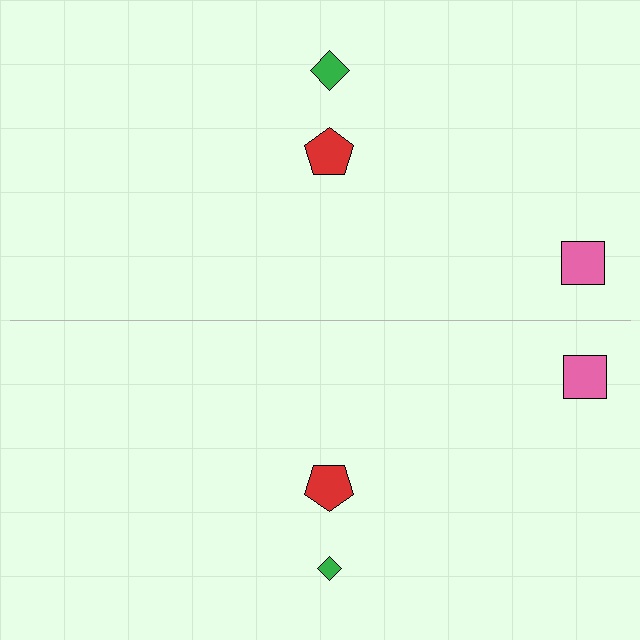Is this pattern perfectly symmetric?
No, the pattern is not perfectly symmetric. The green diamond on the bottom side has a different size than its mirror counterpart.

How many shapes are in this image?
There are 6 shapes in this image.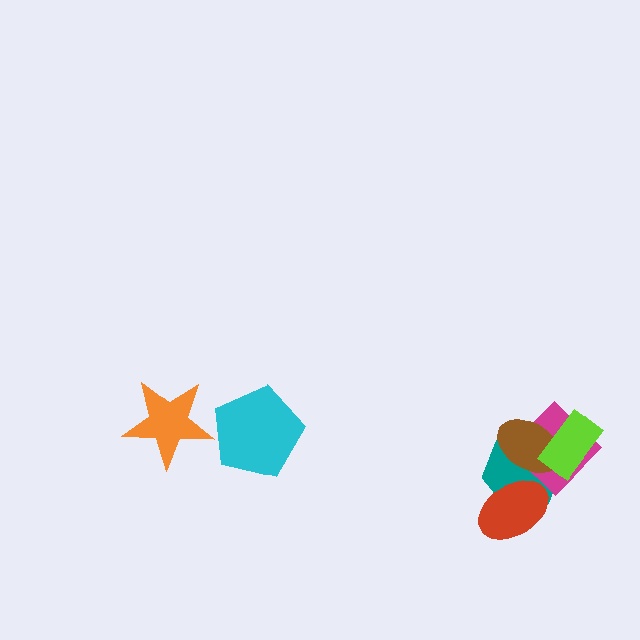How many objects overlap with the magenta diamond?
4 objects overlap with the magenta diamond.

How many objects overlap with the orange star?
0 objects overlap with the orange star.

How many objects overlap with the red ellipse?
2 objects overlap with the red ellipse.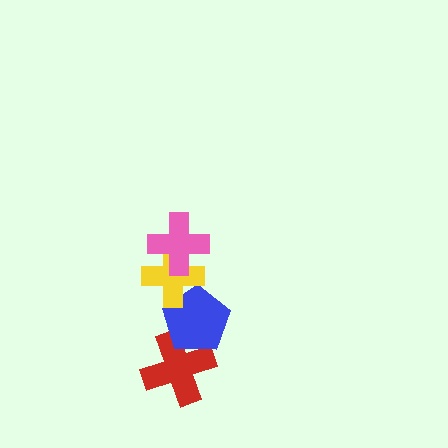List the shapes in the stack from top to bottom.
From top to bottom: the pink cross, the yellow cross, the blue pentagon, the red cross.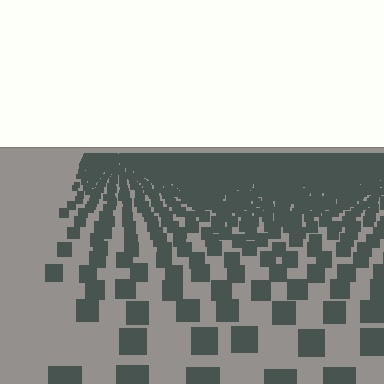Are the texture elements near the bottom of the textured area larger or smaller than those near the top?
Larger. Near the bottom, elements are closer to the viewer and appear at a bigger on-screen size.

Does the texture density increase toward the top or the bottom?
Density increases toward the top.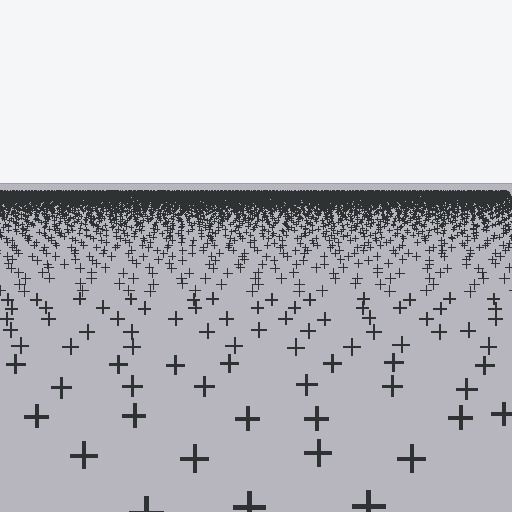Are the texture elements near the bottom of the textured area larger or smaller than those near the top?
Larger. Near the bottom, elements are closer to the viewer and appear at a bigger on-screen size.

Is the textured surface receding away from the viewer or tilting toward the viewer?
The surface is receding away from the viewer. Texture elements get smaller and denser toward the top.